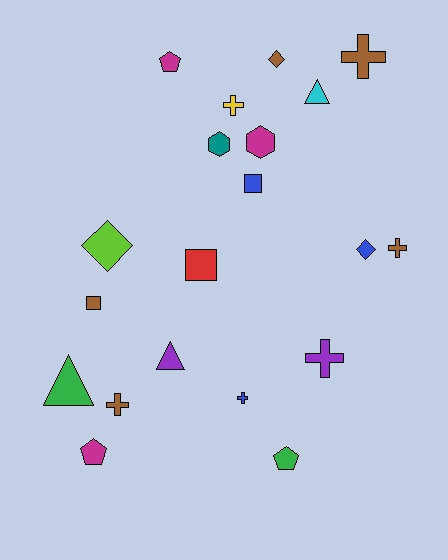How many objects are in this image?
There are 20 objects.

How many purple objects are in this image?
There are 2 purple objects.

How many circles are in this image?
There are no circles.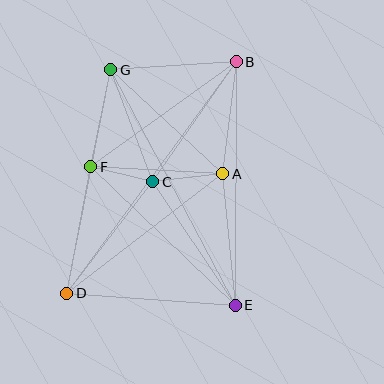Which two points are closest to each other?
Points C and F are closest to each other.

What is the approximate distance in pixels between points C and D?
The distance between C and D is approximately 141 pixels.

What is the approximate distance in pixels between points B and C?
The distance between B and C is approximately 146 pixels.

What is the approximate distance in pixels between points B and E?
The distance between B and E is approximately 244 pixels.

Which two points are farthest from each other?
Points B and D are farthest from each other.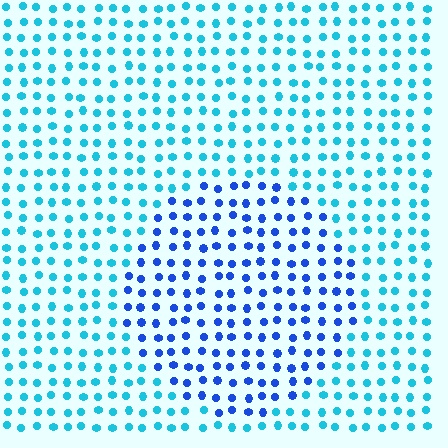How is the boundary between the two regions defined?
The boundary is defined purely by a slight shift in hue (about 38 degrees). Spacing, size, and orientation are identical on both sides.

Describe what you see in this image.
The image is filled with small cyan elements in a uniform arrangement. A circle-shaped region is visible where the elements are tinted to a slightly different hue, forming a subtle color boundary.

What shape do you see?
I see a circle.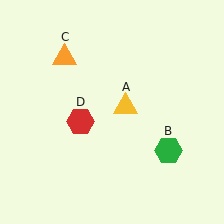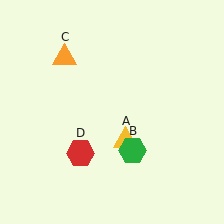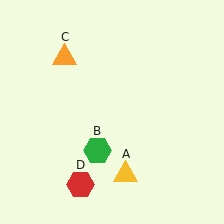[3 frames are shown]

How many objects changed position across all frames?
3 objects changed position: yellow triangle (object A), green hexagon (object B), red hexagon (object D).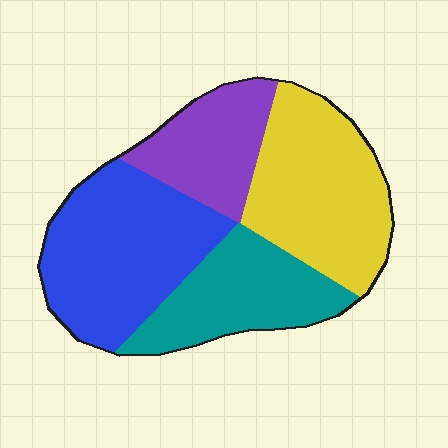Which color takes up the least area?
Purple, at roughly 15%.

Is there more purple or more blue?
Blue.